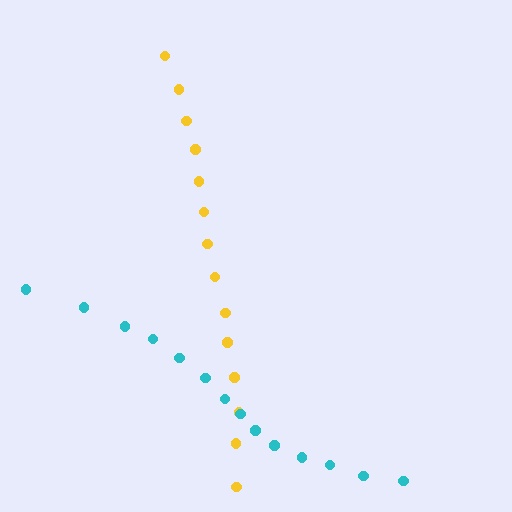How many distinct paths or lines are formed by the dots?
There are 2 distinct paths.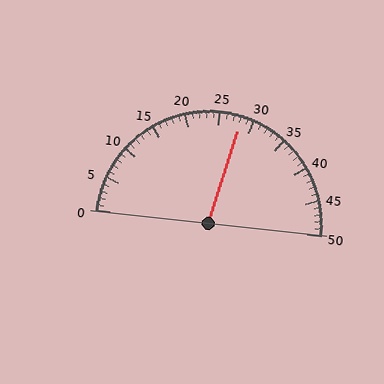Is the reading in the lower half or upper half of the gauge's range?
The reading is in the upper half of the range (0 to 50).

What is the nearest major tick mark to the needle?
The nearest major tick mark is 30.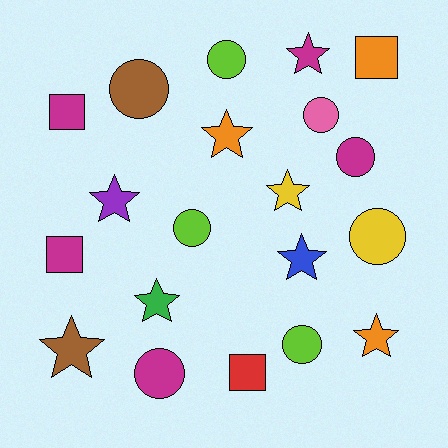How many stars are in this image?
There are 8 stars.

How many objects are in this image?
There are 20 objects.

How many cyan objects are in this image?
There are no cyan objects.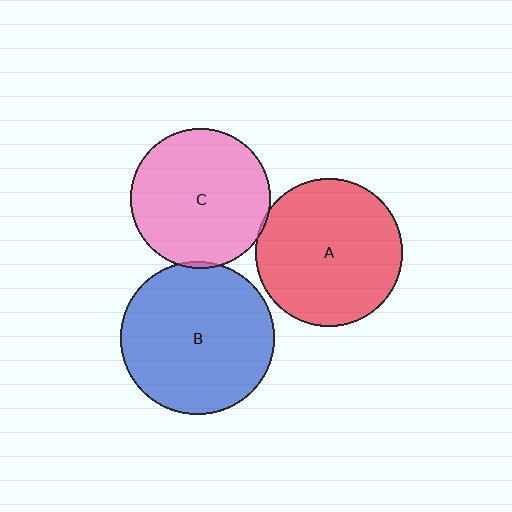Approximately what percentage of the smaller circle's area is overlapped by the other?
Approximately 5%.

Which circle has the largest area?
Circle B (blue).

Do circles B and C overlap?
Yes.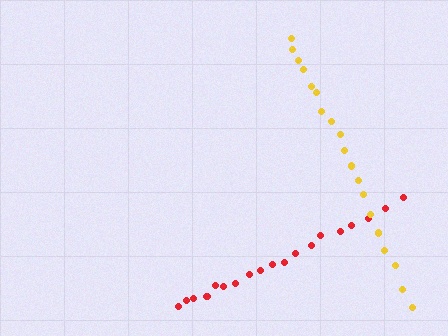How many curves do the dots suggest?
There are 2 distinct paths.